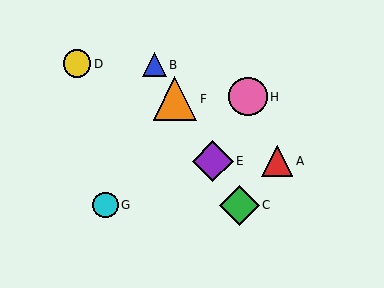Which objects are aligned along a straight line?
Objects B, C, E, F are aligned along a straight line.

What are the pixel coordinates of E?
Object E is at (213, 161).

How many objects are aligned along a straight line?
4 objects (B, C, E, F) are aligned along a straight line.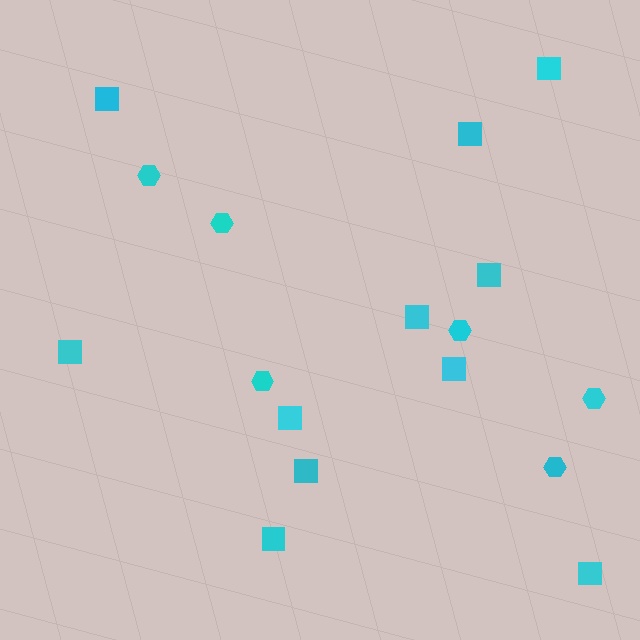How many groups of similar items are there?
There are 2 groups: one group of hexagons (6) and one group of squares (11).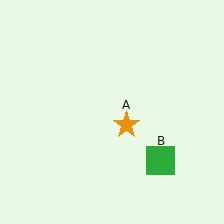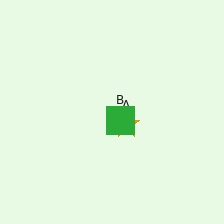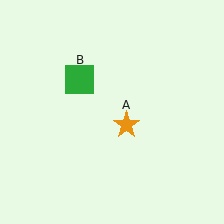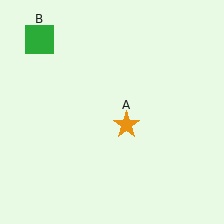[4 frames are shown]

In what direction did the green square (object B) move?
The green square (object B) moved up and to the left.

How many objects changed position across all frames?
1 object changed position: green square (object B).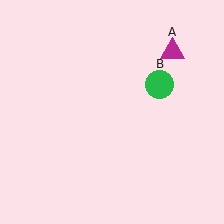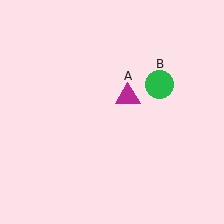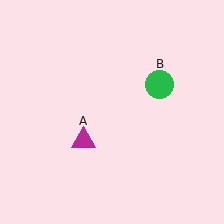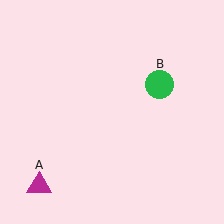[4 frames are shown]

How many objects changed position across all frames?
1 object changed position: magenta triangle (object A).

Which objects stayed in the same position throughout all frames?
Green circle (object B) remained stationary.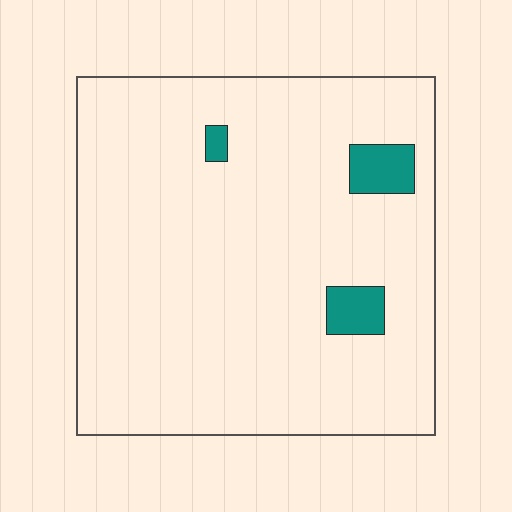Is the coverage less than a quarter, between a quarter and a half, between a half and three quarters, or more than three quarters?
Less than a quarter.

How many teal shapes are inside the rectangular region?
3.